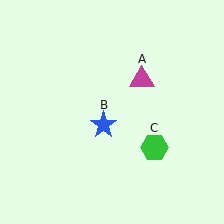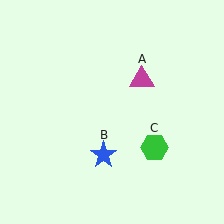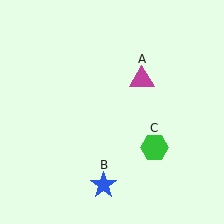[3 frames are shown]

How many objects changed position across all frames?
1 object changed position: blue star (object B).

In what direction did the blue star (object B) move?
The blue star (object B) moved down.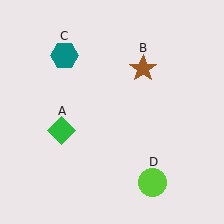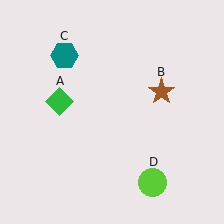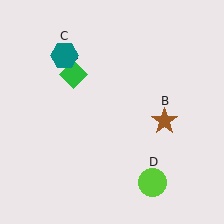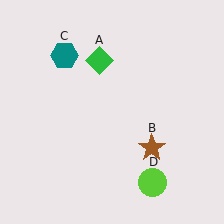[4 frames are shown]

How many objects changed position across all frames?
2 objects changed position: green diamond (object A), brown star (object B).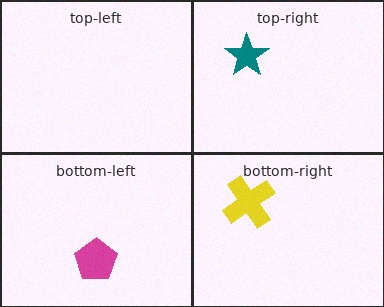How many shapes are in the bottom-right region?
1.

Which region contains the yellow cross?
The bottom-right region.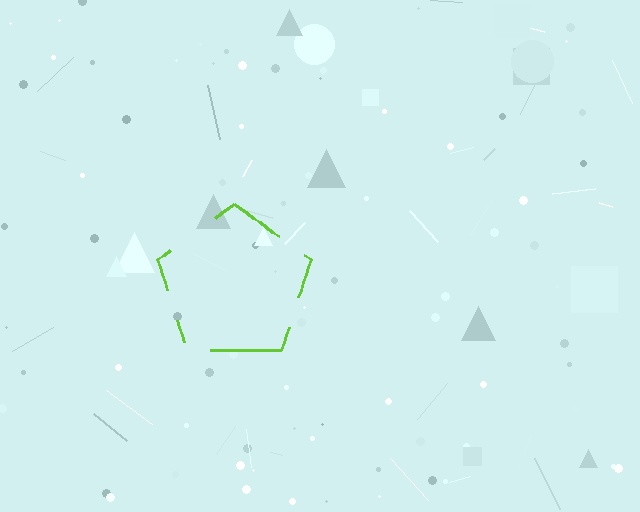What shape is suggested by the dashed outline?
The dashed outline suggests a pentagon.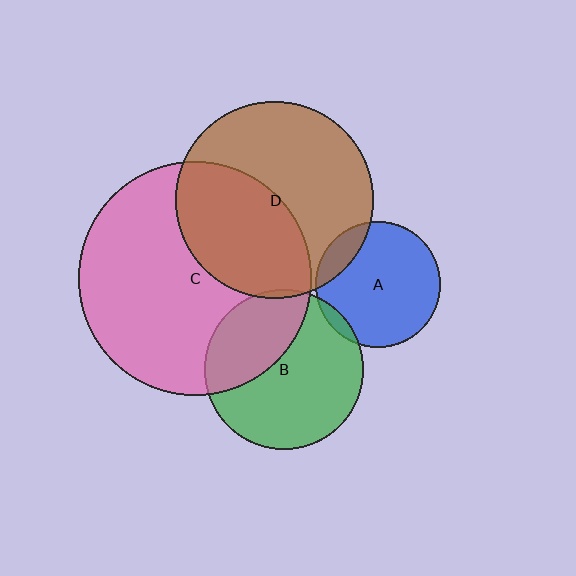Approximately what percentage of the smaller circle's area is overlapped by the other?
Approximately 5%.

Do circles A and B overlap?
Yes.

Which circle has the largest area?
Circle C (pink).